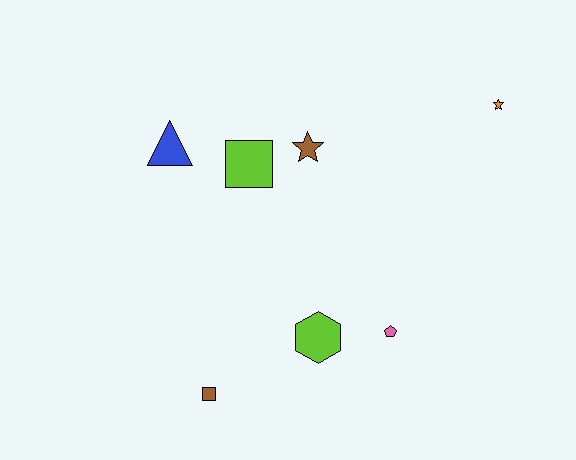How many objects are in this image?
There are 7 objects.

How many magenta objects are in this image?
There are no magenta objects.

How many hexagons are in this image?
There is 1 hexagon.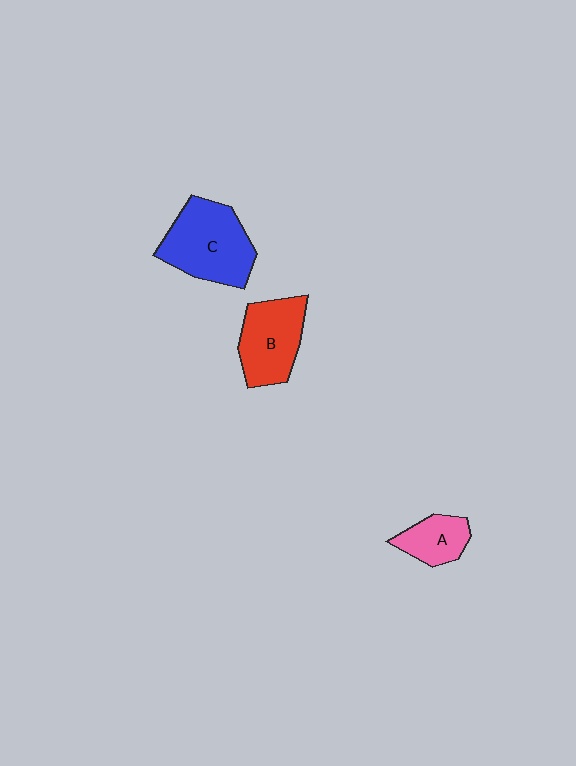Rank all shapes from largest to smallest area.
From largest to smallest: C (blue), B (red), A (pink).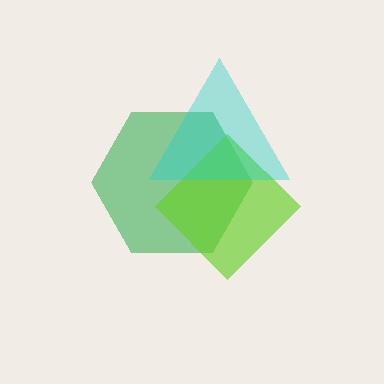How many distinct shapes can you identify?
There are 3 distinct shapes: a green hexagon, a lime diamond, a cyan triangle.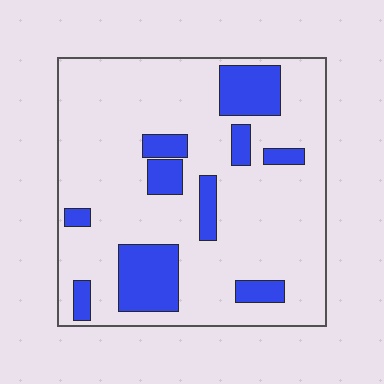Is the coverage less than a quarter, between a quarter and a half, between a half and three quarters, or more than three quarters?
Less than a quarter.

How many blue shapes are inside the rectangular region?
10.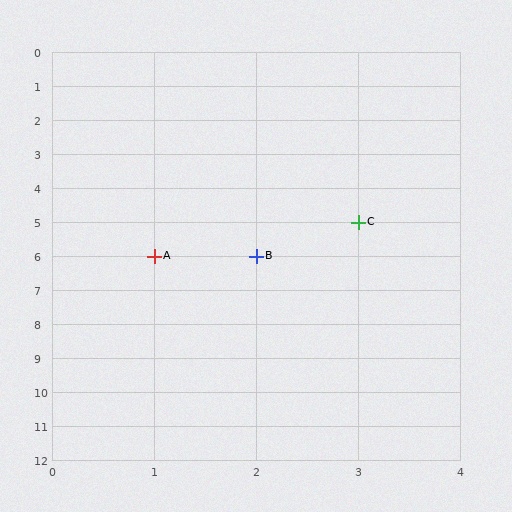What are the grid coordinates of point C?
Point C is at grid coordinates (3, 5).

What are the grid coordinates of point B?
Point B is at grid coordinates (2, 6).